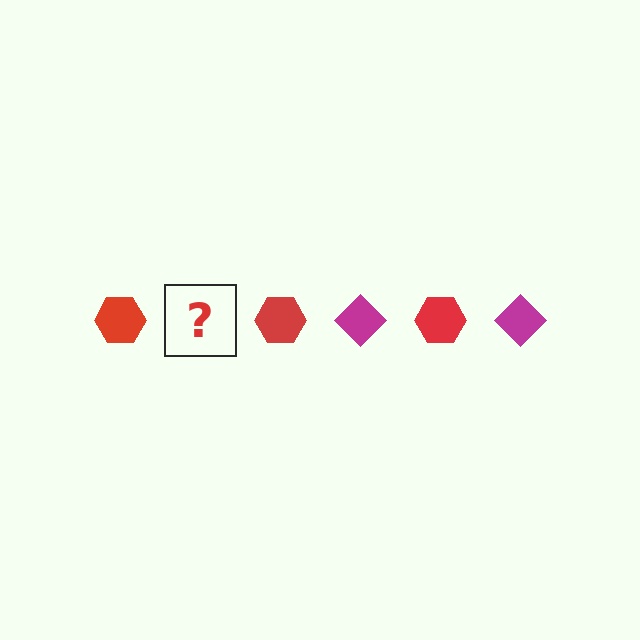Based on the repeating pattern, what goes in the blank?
The blank should be a magenta diamond.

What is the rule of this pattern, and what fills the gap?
The rule is that the pattern alternates between red hexagon and magenta diamond. The gap should be filled with a magenta diamond.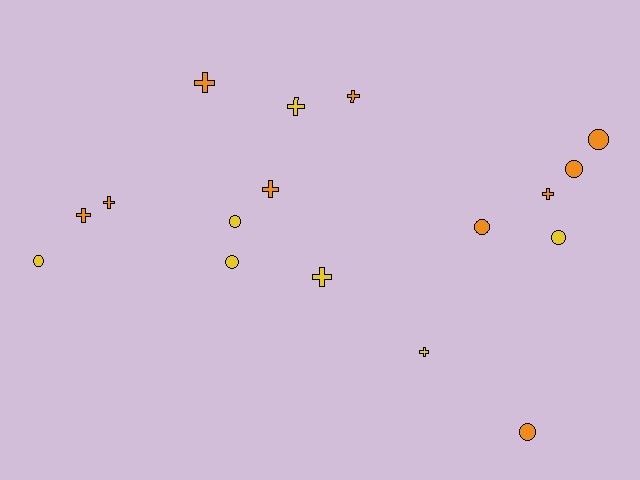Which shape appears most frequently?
Cross, with 9 objects.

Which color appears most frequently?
Orange, with 10 objects.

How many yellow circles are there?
There are 4 yellow circles.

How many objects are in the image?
There are 17 objects.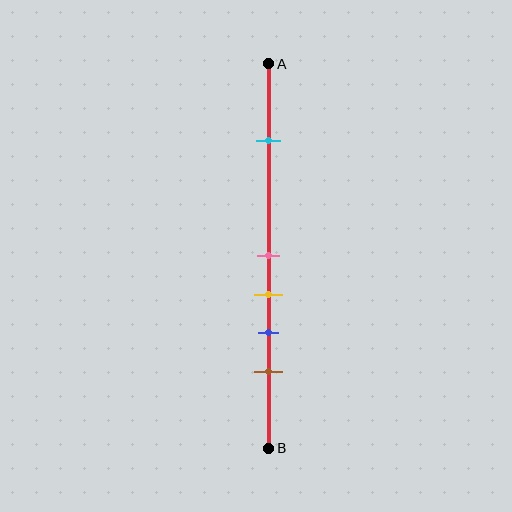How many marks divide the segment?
There are 5 marks dividing the segment.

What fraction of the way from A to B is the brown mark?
The brown mark is approximately 80% (0.8) of the way from A to B.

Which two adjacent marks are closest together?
The pink and yellow marks are the closest adjacent pair.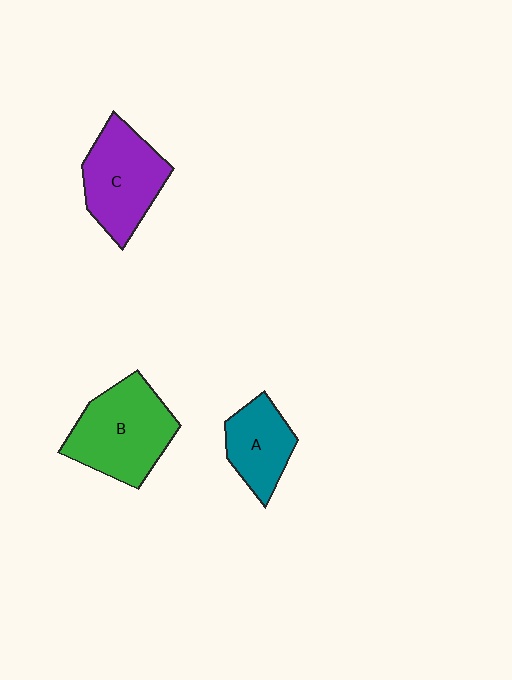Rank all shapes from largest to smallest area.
From largest to smallest: B (green), C (purple), A (teal).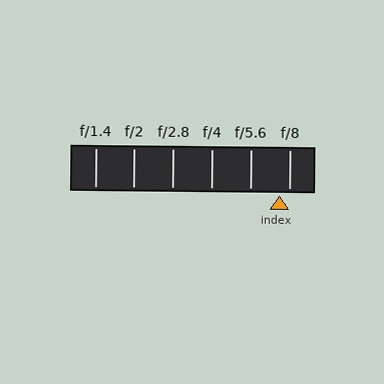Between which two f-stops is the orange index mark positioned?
The index mark is between f/5.6 and f/8.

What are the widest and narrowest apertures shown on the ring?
The widest aperture shown is f/1.4 and the narrowest is f/8.